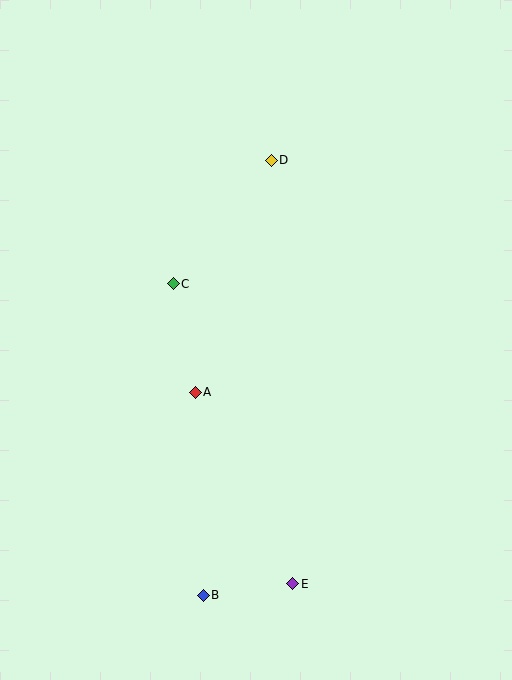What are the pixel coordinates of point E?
Point E is at (293, 584).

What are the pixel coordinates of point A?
Point A is at (195, 392).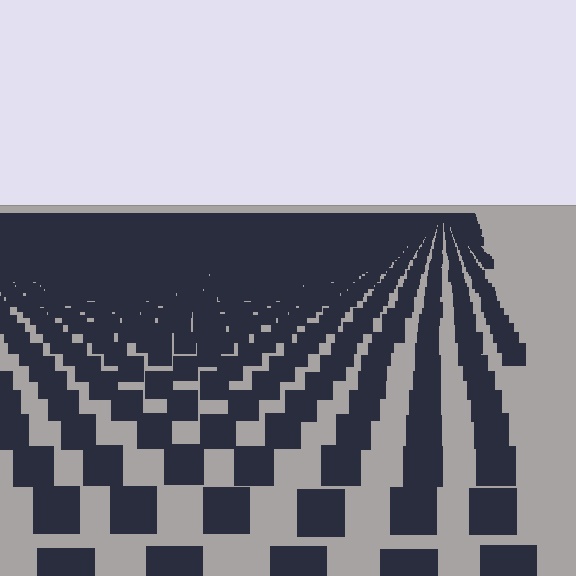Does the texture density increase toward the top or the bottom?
Density increases toward the top.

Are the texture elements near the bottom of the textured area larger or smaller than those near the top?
Larger. Near the bottom, elements are closer to the viewer and appear at a bigger on-screen size.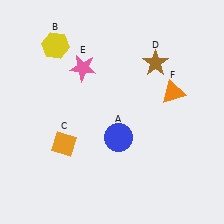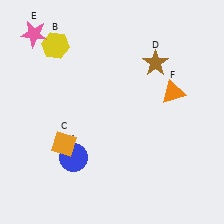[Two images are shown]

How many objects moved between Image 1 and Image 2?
2 objects moved between the two images.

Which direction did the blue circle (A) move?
The blue circle (A) moved left.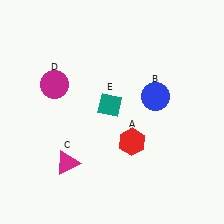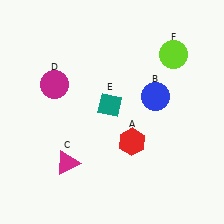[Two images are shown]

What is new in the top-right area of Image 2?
A lime circle (F) was added in the top-right area of Image 2.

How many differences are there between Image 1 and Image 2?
There is 1 difference between the two images.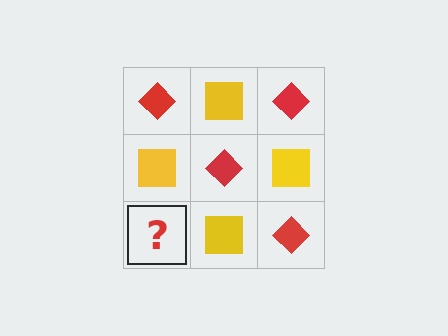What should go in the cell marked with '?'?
The missing cell should contain a red diamond.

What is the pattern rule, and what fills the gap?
The rule is that it alternates red diamond and yellow square in a checkerboard pattern. The gap should be filled with a red diamond.